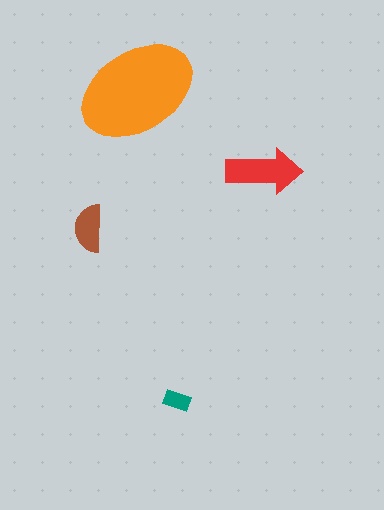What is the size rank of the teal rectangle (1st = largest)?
4th.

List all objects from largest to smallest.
The orange ellipse, the red arrow, the brown semicircle, the teal rectangle.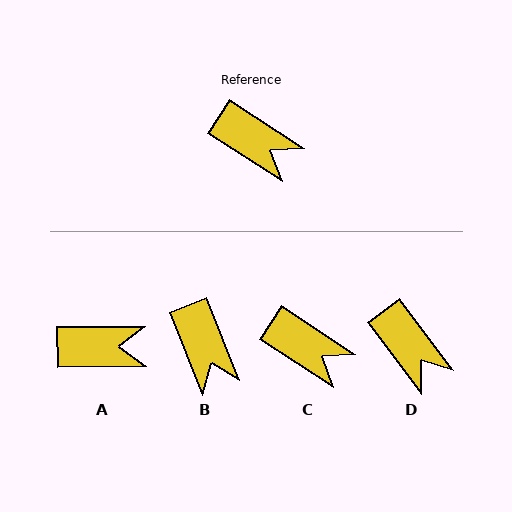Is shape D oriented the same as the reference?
No, it is off by about 20 degrees.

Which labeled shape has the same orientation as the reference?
C.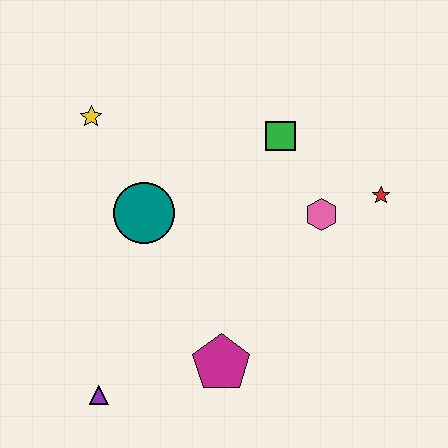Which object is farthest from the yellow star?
The red star is farthest from the yellow star.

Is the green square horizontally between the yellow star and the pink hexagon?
Yes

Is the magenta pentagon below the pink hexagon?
Yes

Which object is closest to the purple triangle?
The magenta pentagon is closest to the purple triangle.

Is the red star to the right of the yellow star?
Yes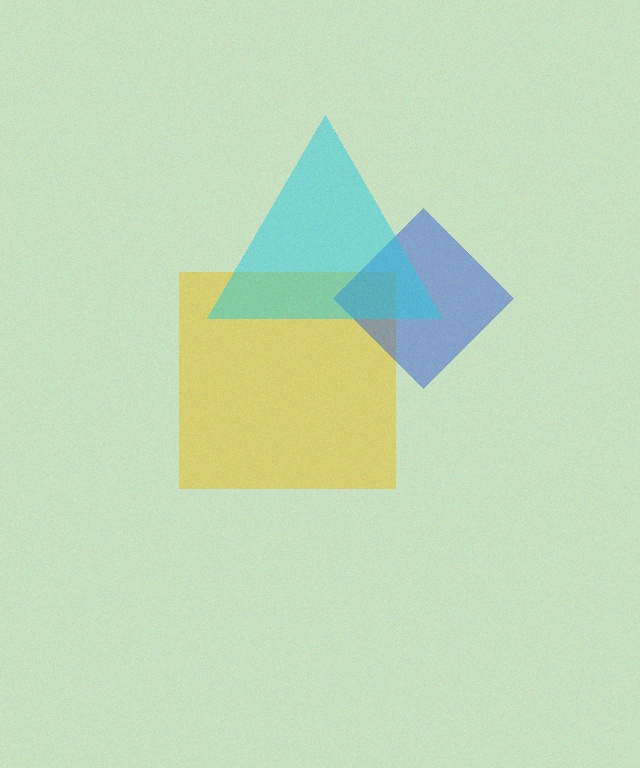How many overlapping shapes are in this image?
There are 3 overlapping shapes in the image.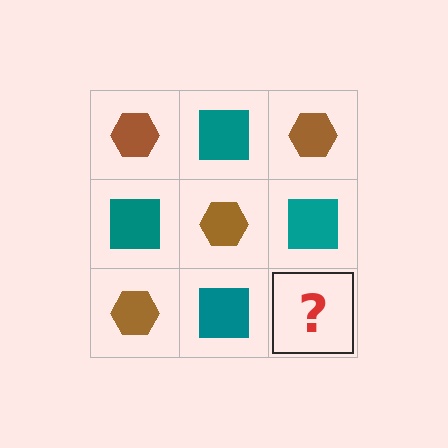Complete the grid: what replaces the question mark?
The question mark should be replaced with a brown hexagon.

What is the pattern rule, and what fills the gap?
The rule is that it alternates brown hexagon and teal square in a checkerboard pattern. The gap should be filled with a brown hexagon.